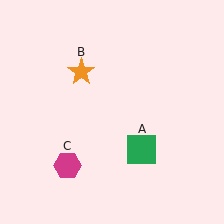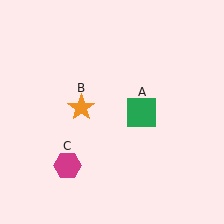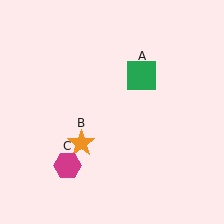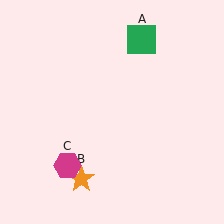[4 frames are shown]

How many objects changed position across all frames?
2 objects changed position: green square (object A), orange star (object B).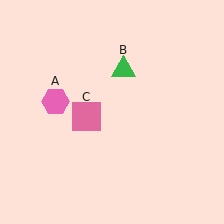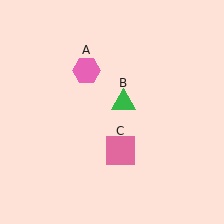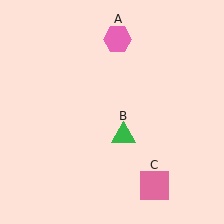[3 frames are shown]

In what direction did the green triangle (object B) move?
The green triangle (object B) moved down.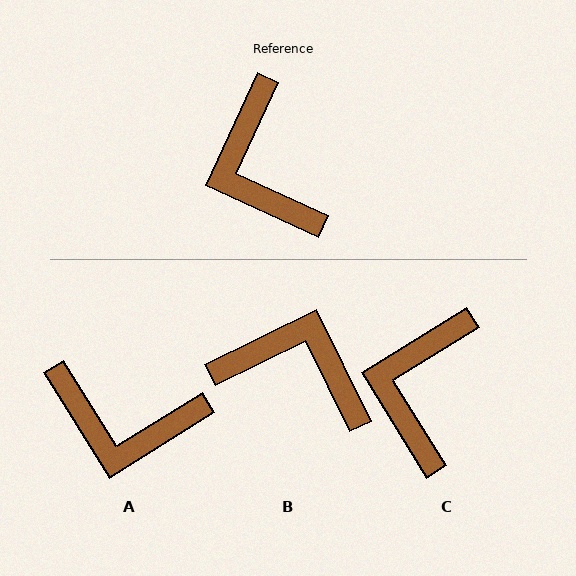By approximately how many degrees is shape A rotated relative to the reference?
Approximately 57 degrees counter-clockwise.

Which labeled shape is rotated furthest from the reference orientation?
B, about 129 degrees away.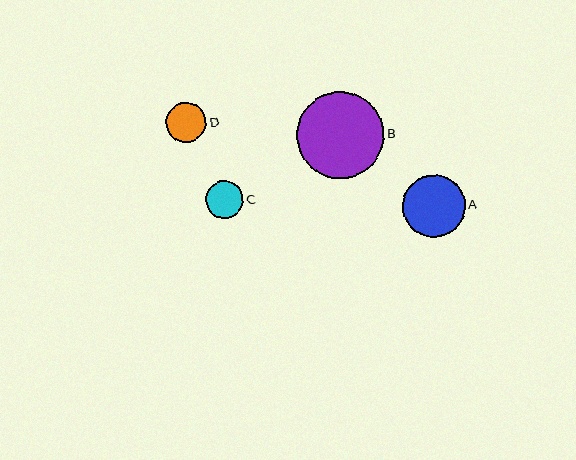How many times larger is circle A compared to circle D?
Circle A is approximately 1.6 times the size of circle D.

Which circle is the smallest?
Circle C is the smallest with a size of approximately 38 pixels.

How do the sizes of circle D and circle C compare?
Circle D and circle C are approximately the same size.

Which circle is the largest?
Circle B is the largest with a size of approximately 87 pixels.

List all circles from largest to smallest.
From largest to smallest: B, A, D, C.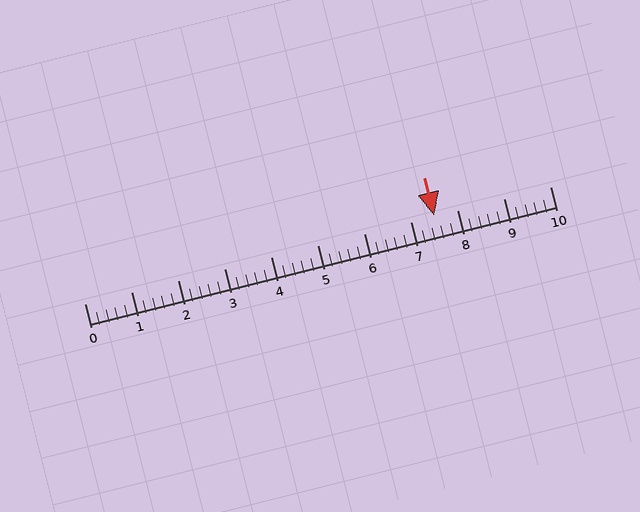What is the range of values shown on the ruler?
The ruler shows values from 0 to 10.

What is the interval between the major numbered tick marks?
The major tick marks are spaced 1 units apart.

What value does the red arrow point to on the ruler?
The red arrow points to approximately 7.5.